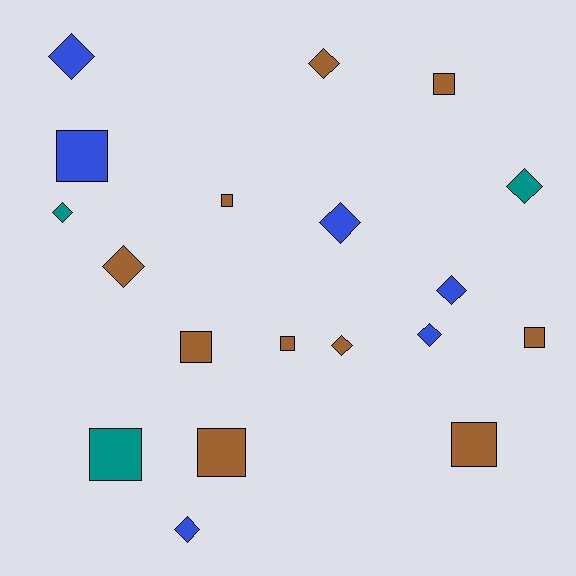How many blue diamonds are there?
There are 5 blue diamonds.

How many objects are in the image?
There are 19 objects.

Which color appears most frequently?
Brown, with 10 objects.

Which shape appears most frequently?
Diamond, with 10 objects.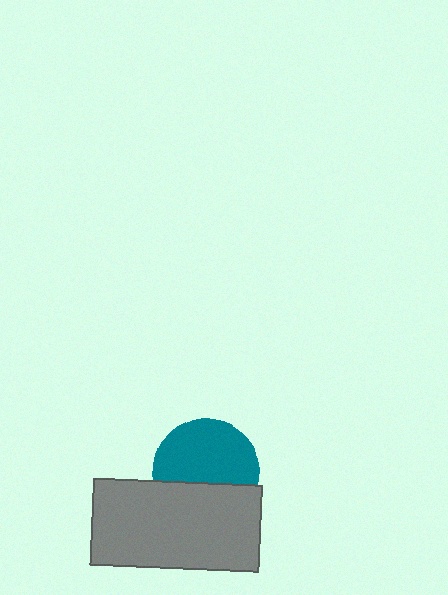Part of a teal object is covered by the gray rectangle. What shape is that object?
It is a circle.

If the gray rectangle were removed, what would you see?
You would see the complete teal circle.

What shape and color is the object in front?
The object in front is a gray rectangle.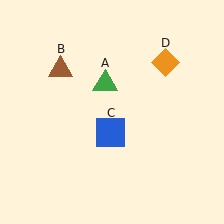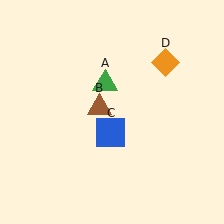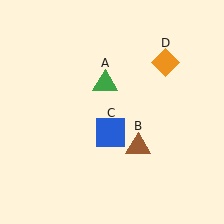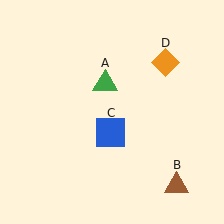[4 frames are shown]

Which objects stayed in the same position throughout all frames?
Green triangle (object A) and blue square (object C) and orange diamond (object D) remained stationary.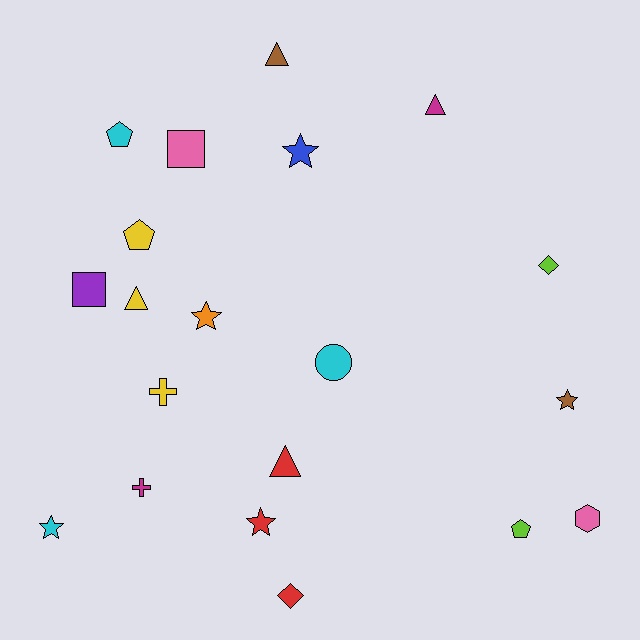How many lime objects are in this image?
There are 2 lime objects.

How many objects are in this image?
There are 20 objects.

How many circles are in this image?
There is 1 circle.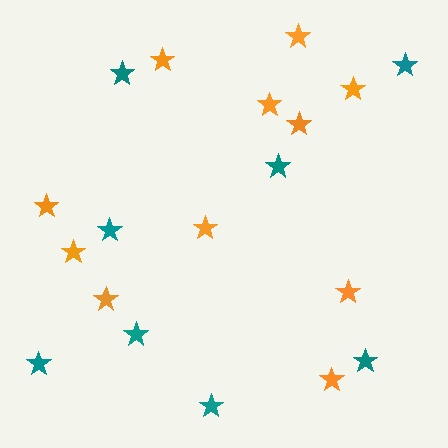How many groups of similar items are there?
There are 2 groups: one group of teal stars (8) and one group of orange stars (11).